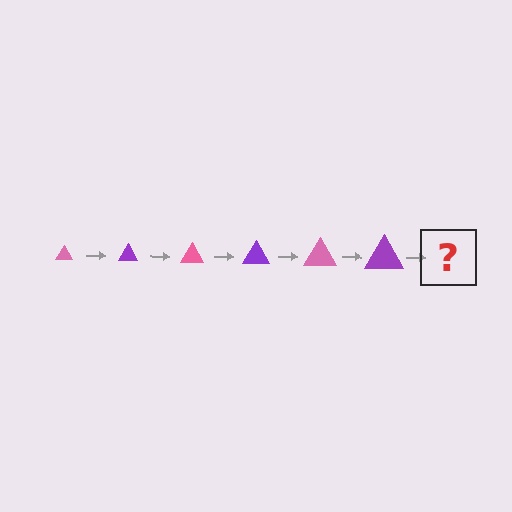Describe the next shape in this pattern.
It should be a pink triangle, larger than the previous one.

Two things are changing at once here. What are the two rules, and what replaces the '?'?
The two rules are that the triangle grows larger each step and the color cycles through pink and purple. The '?' should be a pink triangle, larger than the previous one.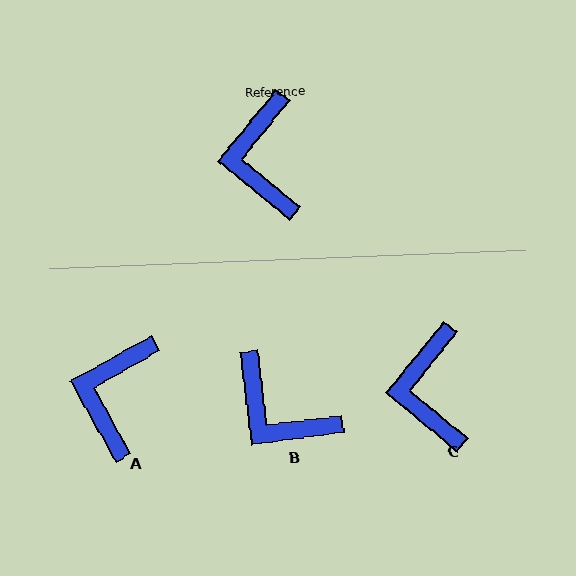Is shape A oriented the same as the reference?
No, it is off by about 21 degrees.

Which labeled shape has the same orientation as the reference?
C.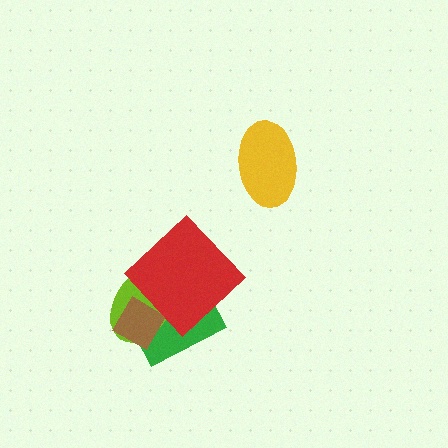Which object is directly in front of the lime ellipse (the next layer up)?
The brown diamond is directly in front of the lime ellipse.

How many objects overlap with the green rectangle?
3 objects overlap with the green rectangle.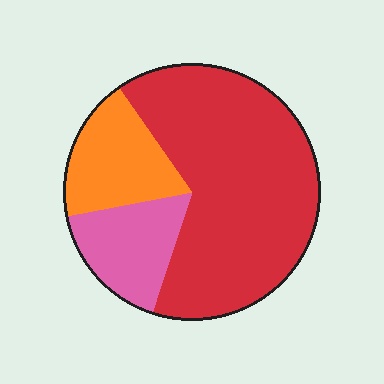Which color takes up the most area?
Red, at roughly 65%.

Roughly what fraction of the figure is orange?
Orange takes up less than a quarter of the figure.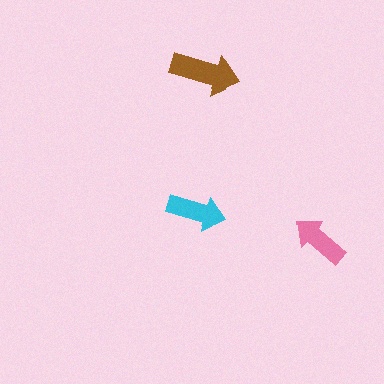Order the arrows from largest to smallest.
the brown one, the cyan one, the pink one.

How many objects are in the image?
There are 3 objects in the image.